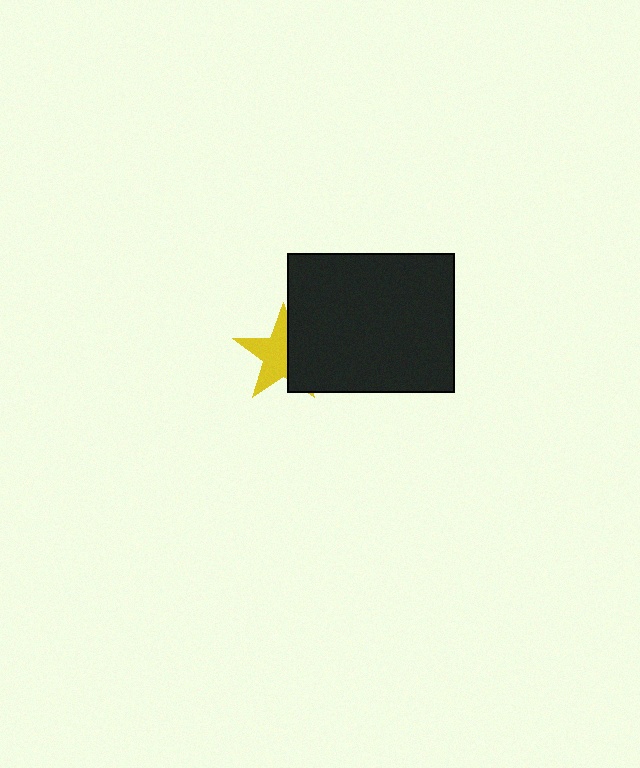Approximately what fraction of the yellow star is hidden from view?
Roughly 41% of the yellow star is hidden behind the black rectangle.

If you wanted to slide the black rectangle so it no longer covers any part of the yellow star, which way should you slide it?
Slide it right — that is the most direct way to separate the two shapes.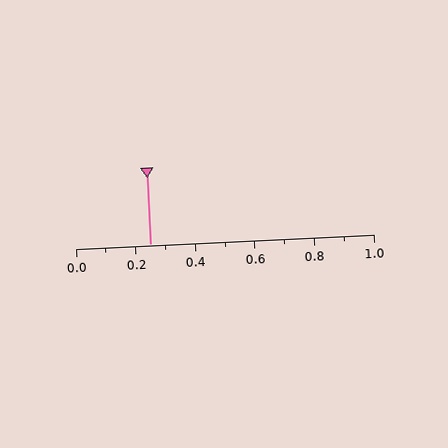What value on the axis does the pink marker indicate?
The marker indicates approximately 0.25.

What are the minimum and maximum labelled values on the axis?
The axis runs from 0.0 to 1.0.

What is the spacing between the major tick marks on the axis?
The major ticks are spaced 0.2 apart.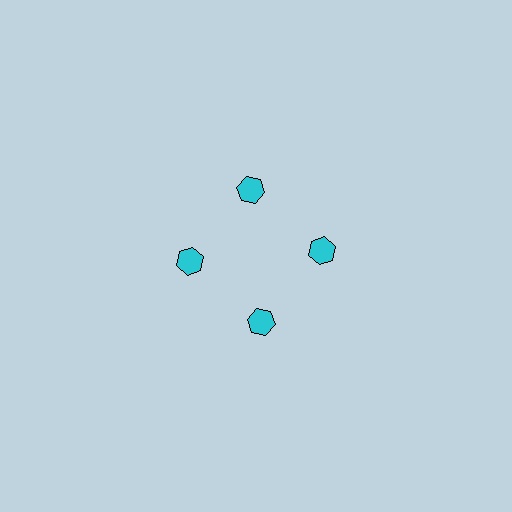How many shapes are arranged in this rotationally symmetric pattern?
There are 4 shapes, arranged in 4 groups of 1.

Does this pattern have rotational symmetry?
Yes, this pattern has 4-fold rotational symmetry. It looks the same after rotating 90 degrees around the center.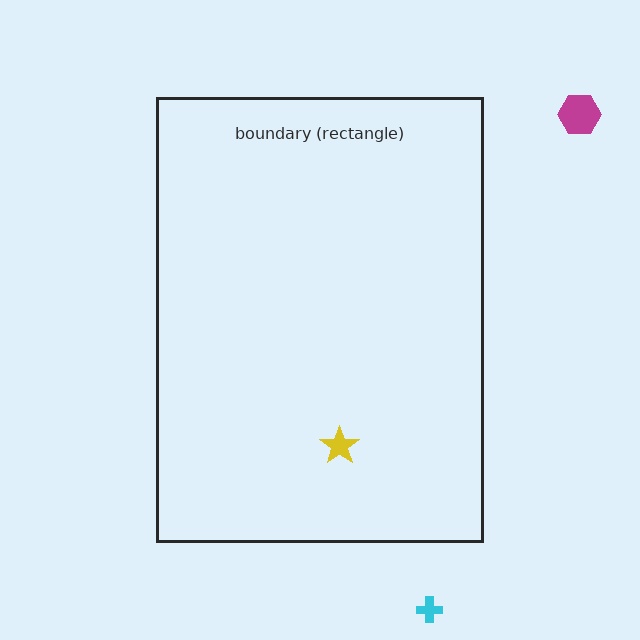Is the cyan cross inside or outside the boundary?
Outside.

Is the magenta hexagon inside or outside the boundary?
Outside.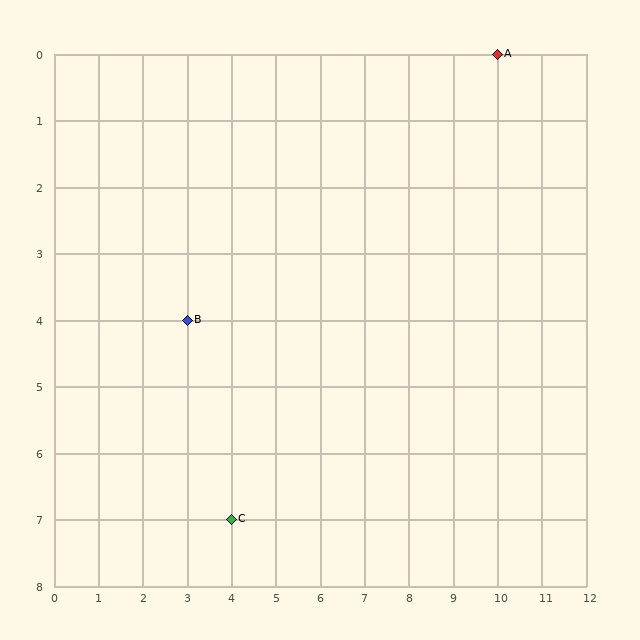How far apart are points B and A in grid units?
Points B and A are 7 columns and 4 rows apart (about 8.1 grid units diagonally).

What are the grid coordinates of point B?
Point B is at grid coordinates (3, 4).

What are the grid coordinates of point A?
Point A is at grid coordinates (10, 0).